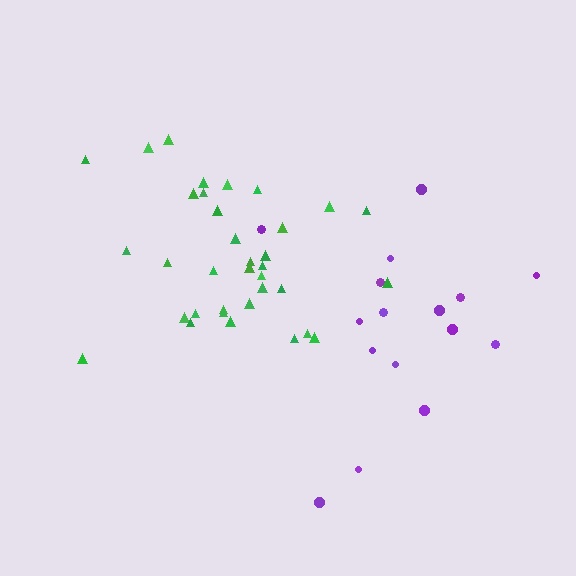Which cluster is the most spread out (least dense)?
Purple.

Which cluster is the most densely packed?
Green.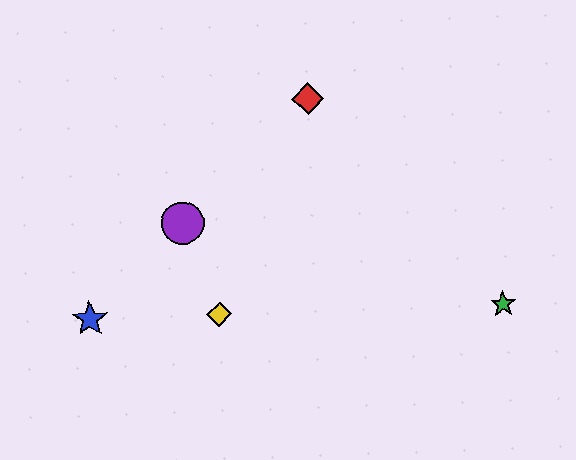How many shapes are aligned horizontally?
3 shapes (the blue star, the green star, the yellow diamond) are aligned horizontally.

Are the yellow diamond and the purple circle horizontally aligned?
No, the yellow diamond is at y≈314 and the purple circle is at y≈223.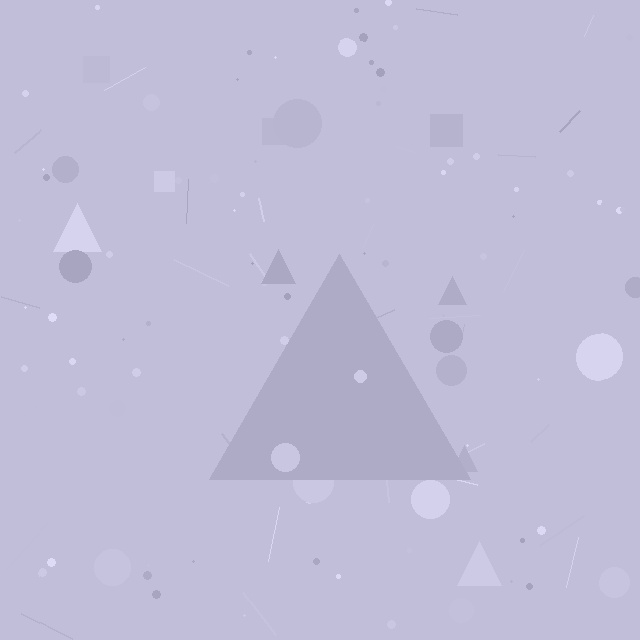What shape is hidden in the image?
A triangle is hidden in the image.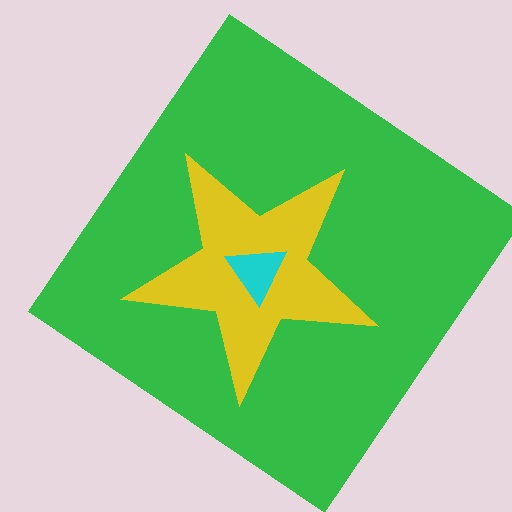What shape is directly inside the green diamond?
The yellow star.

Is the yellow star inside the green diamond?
Yes.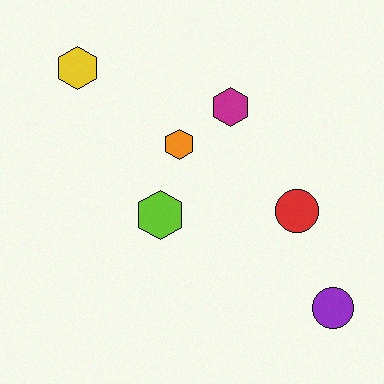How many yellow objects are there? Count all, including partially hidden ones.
There is 1 yellow object.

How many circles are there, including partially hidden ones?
There are 2 circles.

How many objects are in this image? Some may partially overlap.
There are 6 objects.